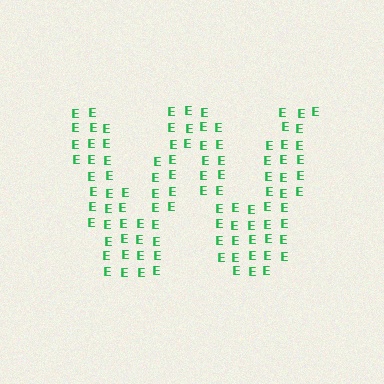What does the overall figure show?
The overall figure shows the letter W.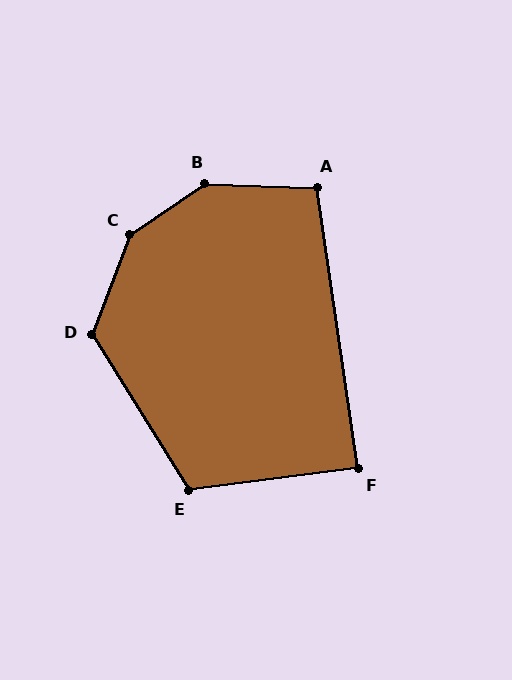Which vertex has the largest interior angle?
C, at approximately 145 degrees.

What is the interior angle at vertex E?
Approximately 115 degrees (obtuse).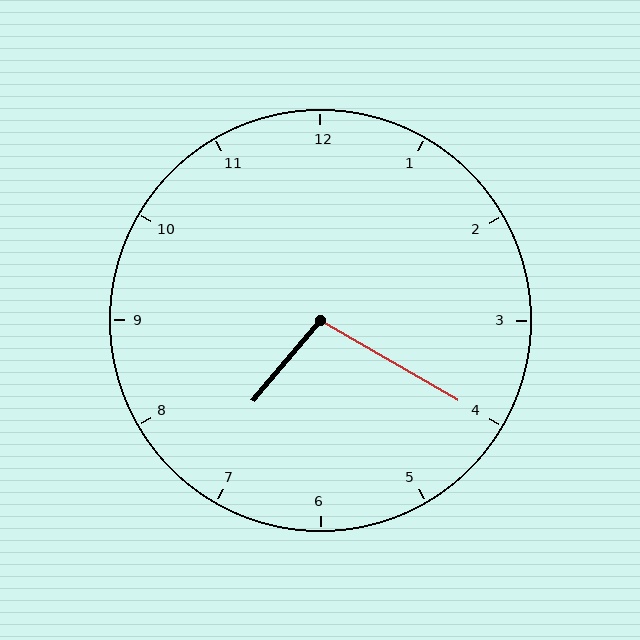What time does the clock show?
7:20.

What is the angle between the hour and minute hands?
Approximately 100 degrees.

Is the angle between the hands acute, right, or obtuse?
It is obtuse.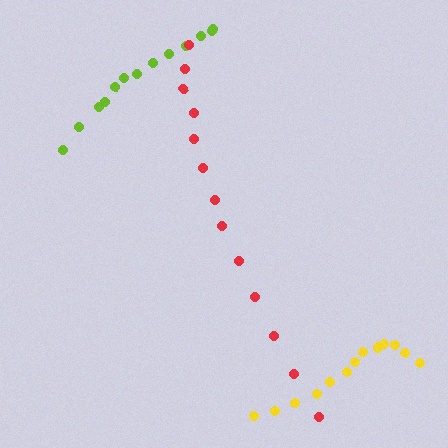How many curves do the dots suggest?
There are 3 distinct paths.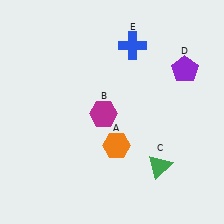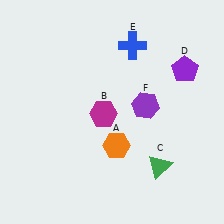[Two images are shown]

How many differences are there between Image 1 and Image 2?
There is 1 difference between the two images.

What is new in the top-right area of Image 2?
A purple hexagon (F) was added in the top-right area of Image 2.